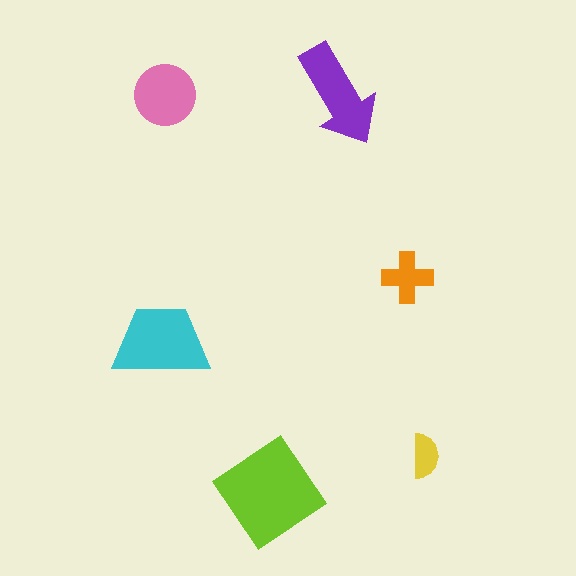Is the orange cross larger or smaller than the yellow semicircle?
Larger.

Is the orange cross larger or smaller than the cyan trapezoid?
Smaller.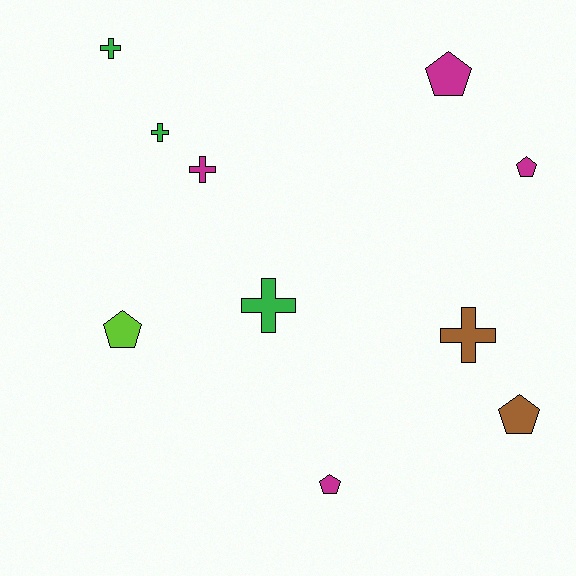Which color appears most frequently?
Magenta, with 4 objects.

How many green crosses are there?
There are 3 green crosses.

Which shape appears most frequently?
Pentagon, with 5 objects.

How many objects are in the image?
There are 10 objects.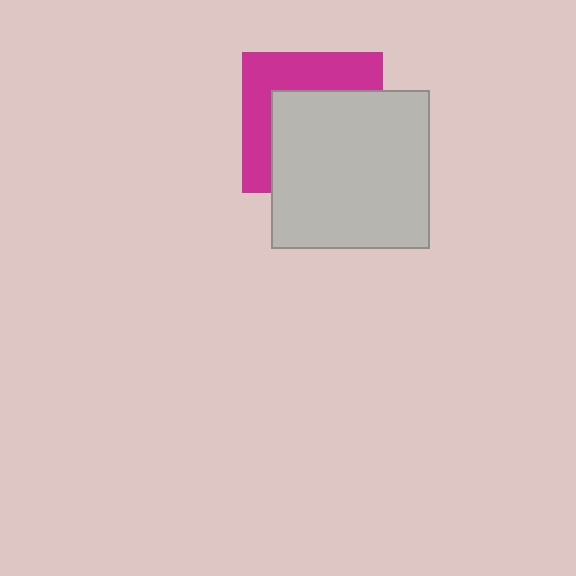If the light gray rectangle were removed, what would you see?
You would see the complete magenta square.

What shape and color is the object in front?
The object in front is a light gray rectangle.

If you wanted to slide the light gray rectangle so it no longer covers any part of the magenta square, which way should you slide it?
Slide it toward the lower-right — that is the most direct way to separate the two shapes.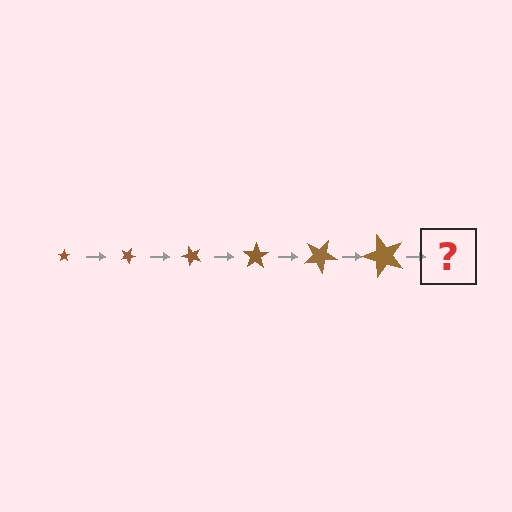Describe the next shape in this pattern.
It should be a star, larger than the previous one and rotated 150 degrees from the start.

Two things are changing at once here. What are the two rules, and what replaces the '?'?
The two rules are that the star grows larger each step and it rotates 25 degrees each step. The '?' should be a star, larger than the previous one and rotated 150 degrees from the start.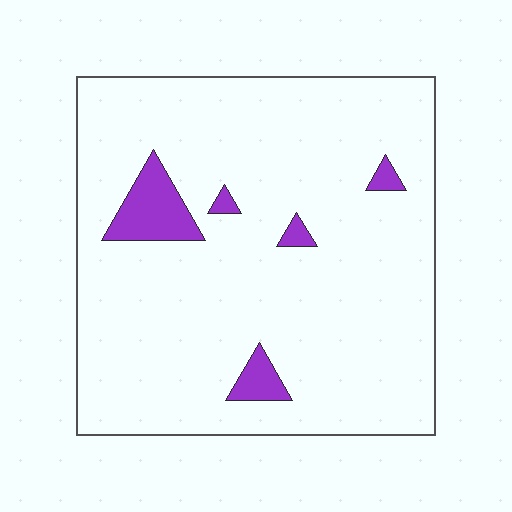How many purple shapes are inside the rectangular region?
5.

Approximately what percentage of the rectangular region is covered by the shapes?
Approximately 5%.